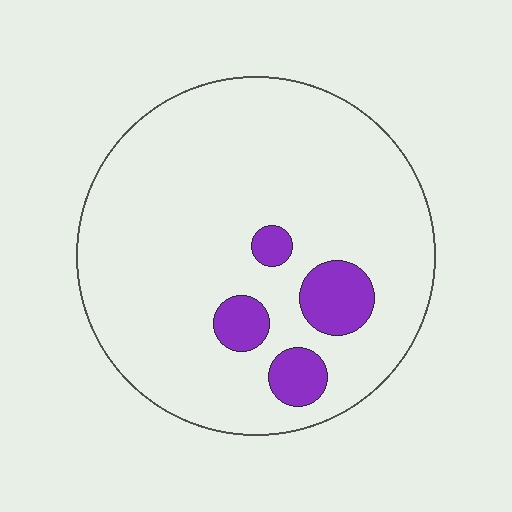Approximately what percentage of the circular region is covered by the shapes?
Approximately 10%.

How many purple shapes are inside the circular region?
4.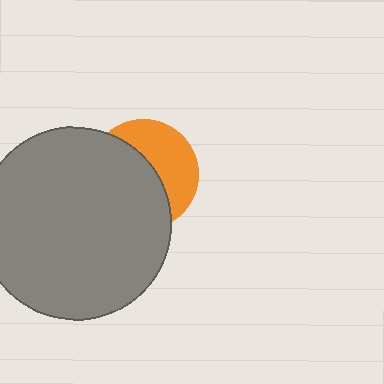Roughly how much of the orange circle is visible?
A small part of it is visible (roughly 42%).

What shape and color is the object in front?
The object in front is a gray circle.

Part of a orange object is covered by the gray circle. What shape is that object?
It is a circle.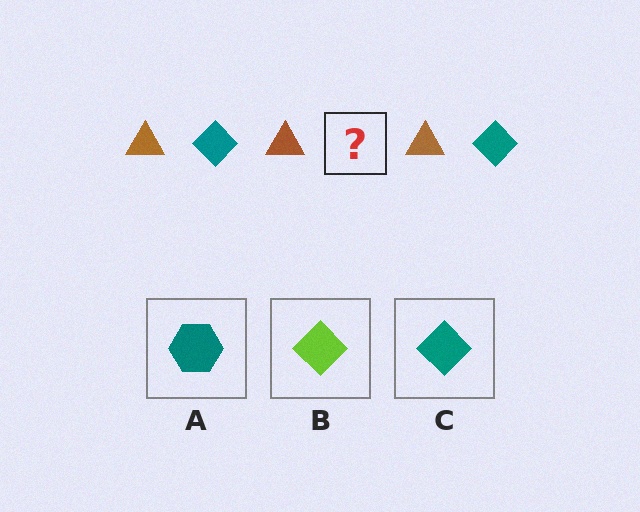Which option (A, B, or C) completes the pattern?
C.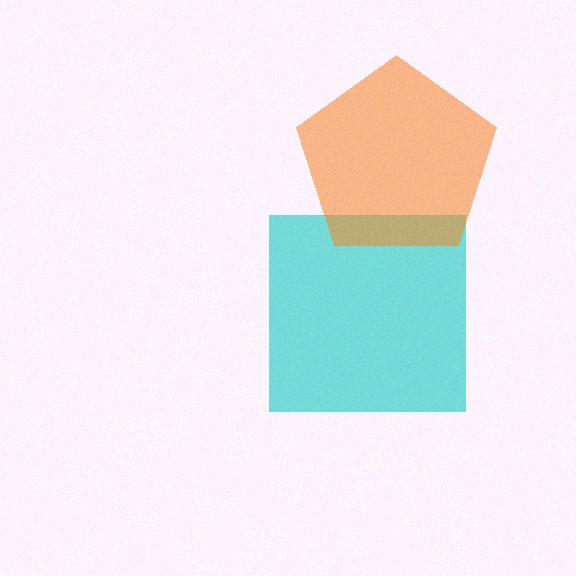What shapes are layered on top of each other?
The layered shapes are: a cyan square, an orange pentagon.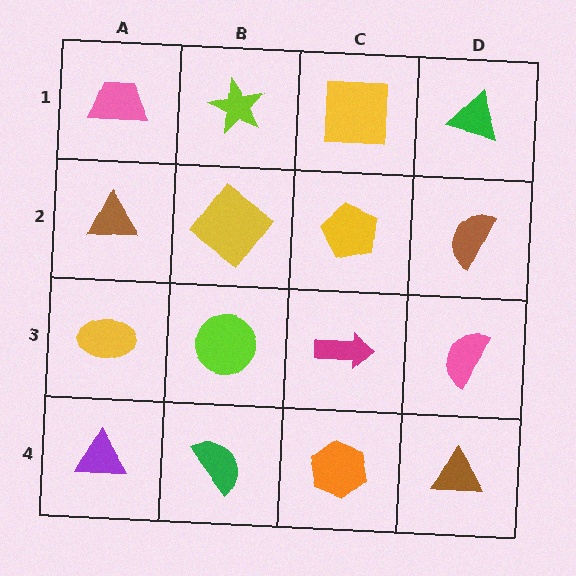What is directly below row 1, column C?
A yellow pentagon.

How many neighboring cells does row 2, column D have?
3.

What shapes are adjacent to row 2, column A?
A pink trapezoid (row 1, column A), a yellow ellipse (row 3, column A), a yellow diamond (row 2, column B).